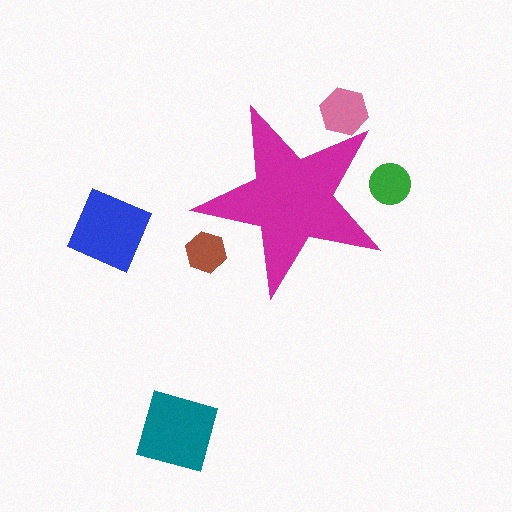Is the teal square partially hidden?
No, the teal square is fully visible.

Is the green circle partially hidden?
Yes, the green circle is partially hidden behind the magenta star.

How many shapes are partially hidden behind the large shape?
3 shapes are partially hidden.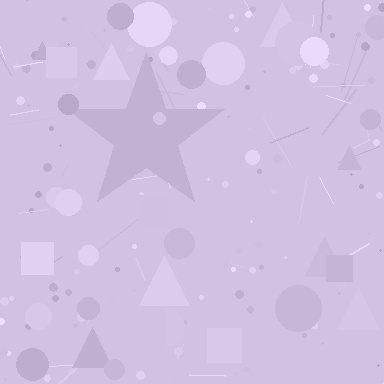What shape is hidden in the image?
A star is hidden in the image.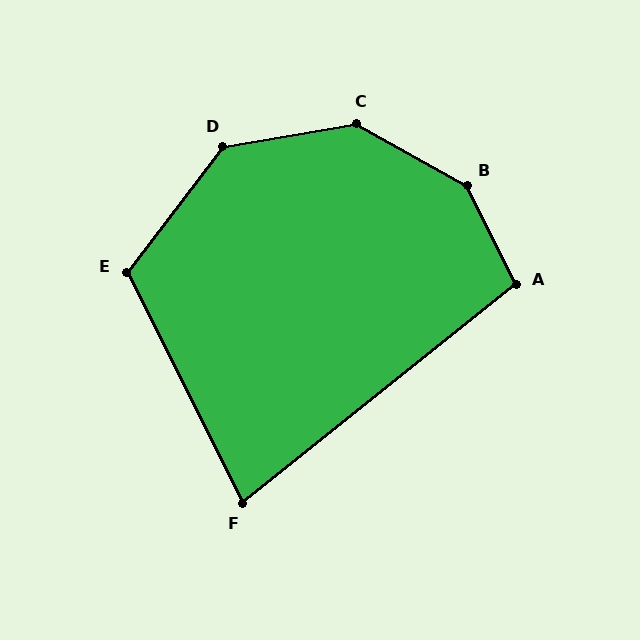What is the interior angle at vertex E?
Approximately 116 degrees (obtuse).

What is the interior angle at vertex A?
Approximately 102 degrees (obtuse).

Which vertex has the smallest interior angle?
F, at approximately 78 degrees.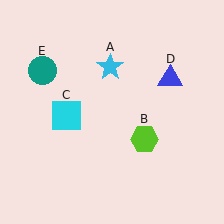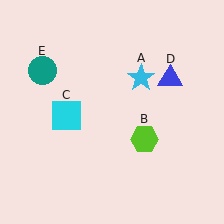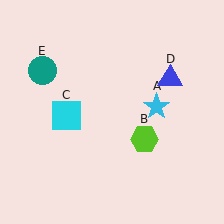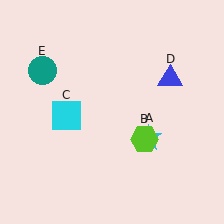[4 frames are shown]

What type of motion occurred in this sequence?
The cyan star (object A) rotated clockwise around the center of the scene.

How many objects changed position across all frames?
1 object changed position: cyan star (object A).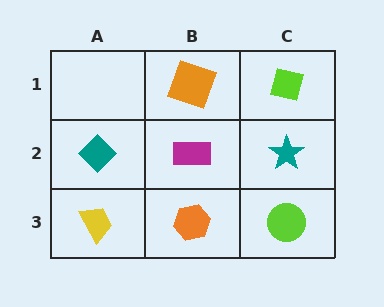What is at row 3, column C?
A lime circle.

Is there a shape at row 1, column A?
No, that cell is empty.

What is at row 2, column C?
A teal star.